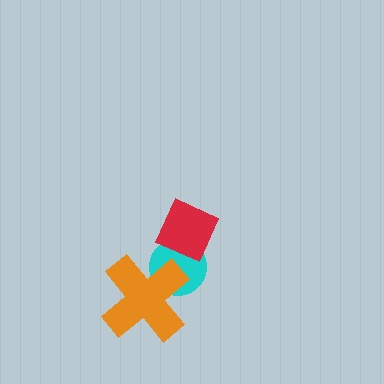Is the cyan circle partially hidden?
Yes, it is partially covered by another shape.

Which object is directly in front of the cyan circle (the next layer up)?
The red diamond is directly in front of the cyan circle.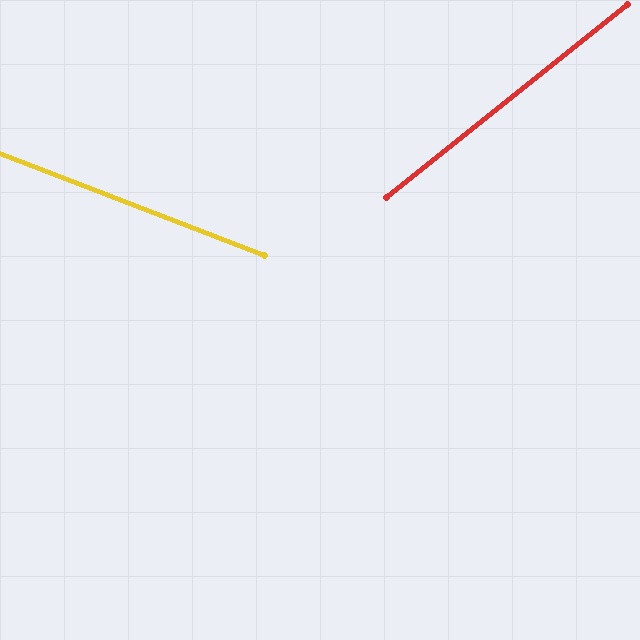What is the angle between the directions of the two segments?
Approximately 60 degrees.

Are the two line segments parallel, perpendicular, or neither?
Neither parallel nor perpendicular — they differ by about 60°.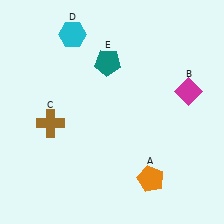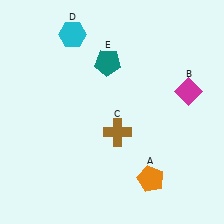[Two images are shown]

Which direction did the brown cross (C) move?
The brown cross (C) moved right.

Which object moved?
The brown cross (C) moved right.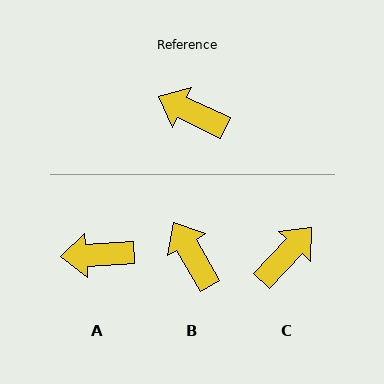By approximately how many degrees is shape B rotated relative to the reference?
Approximately 35 degrees clockwise.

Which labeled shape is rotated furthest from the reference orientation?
C, about 108 degrees away.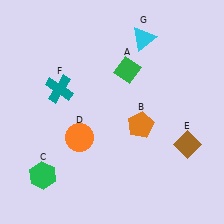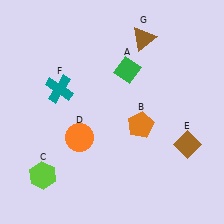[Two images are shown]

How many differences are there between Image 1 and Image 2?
There are 2 differences between the two images.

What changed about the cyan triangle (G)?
In Image 1, G is cyan. In Image 2, it changed to brown.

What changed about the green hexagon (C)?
In Image 1, C is green. In Image 2, it changed to lime.